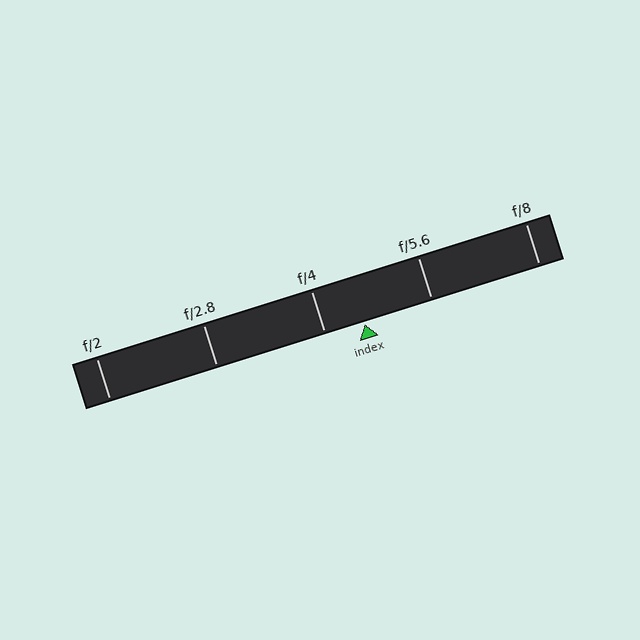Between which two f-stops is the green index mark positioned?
The index mark is between f/4 and f/5.6.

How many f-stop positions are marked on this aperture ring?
There are 5 f-stop positions marked.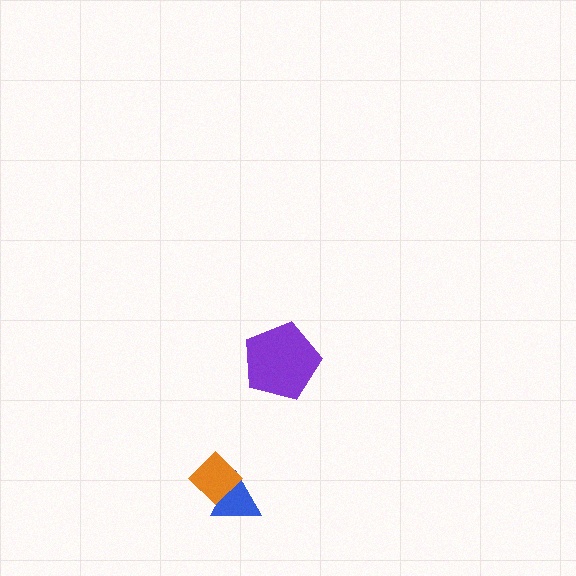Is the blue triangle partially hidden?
Yes, it is partially covered by another shape.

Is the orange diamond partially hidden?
No, no other shape covers it.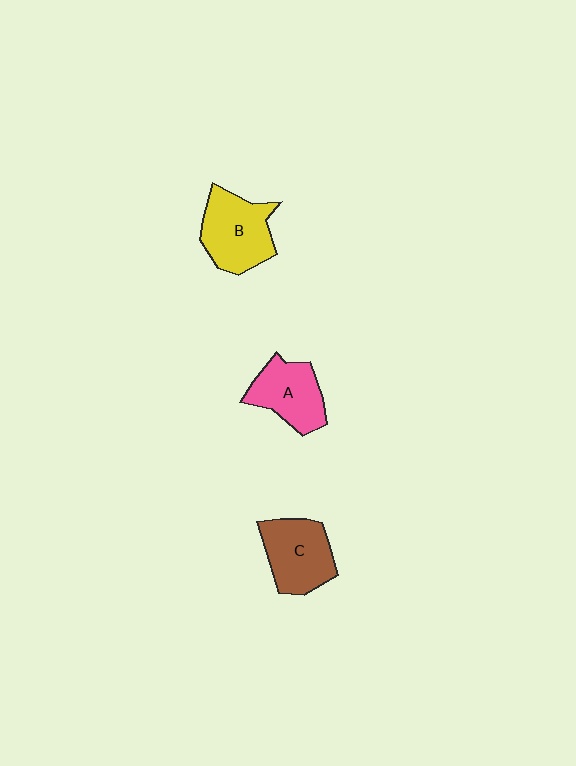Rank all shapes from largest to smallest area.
From largest to smallest: B (yellow), C (brown), A (pink).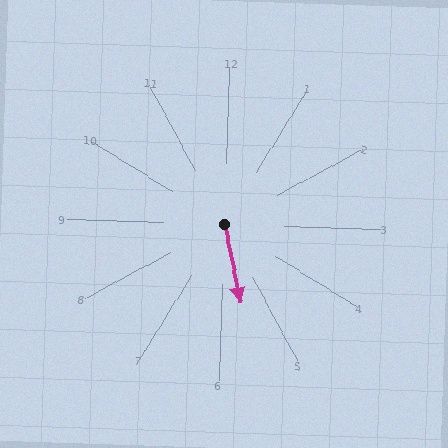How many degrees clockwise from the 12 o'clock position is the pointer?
Approximately 167 degrees.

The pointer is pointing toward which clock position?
Roughly 6 o'clock.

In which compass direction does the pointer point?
South.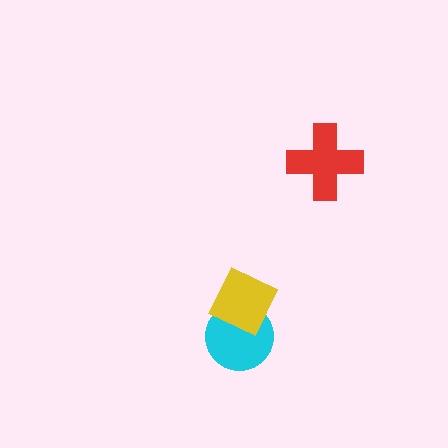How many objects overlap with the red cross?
0 objects overlap with the red cross.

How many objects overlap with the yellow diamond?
1 object overlaps with the yellow diamond.